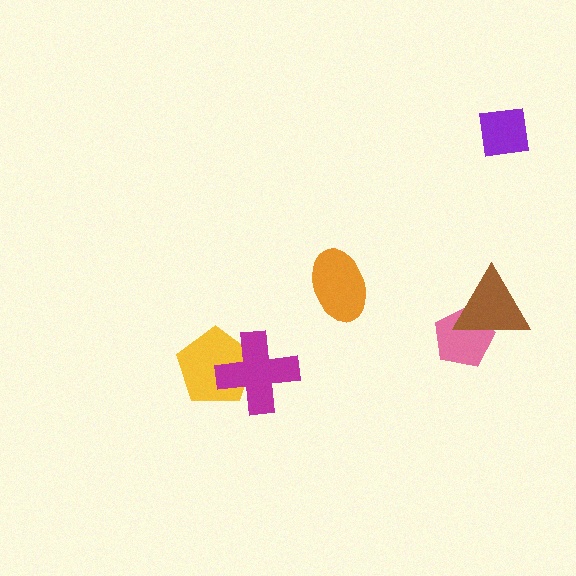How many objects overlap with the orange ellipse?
0 objects overlap with the orange ellipse.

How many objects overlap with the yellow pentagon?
1 object overlaps with the yellow pentagon.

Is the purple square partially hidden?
No, no other shape covers it.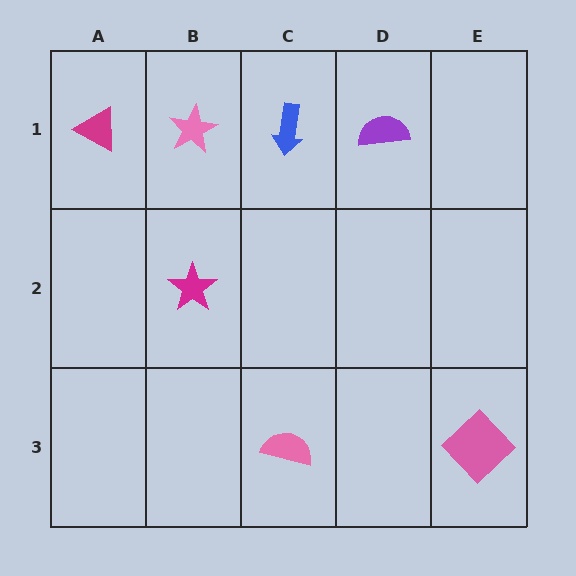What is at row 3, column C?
A pink semicircle.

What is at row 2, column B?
A magenta star.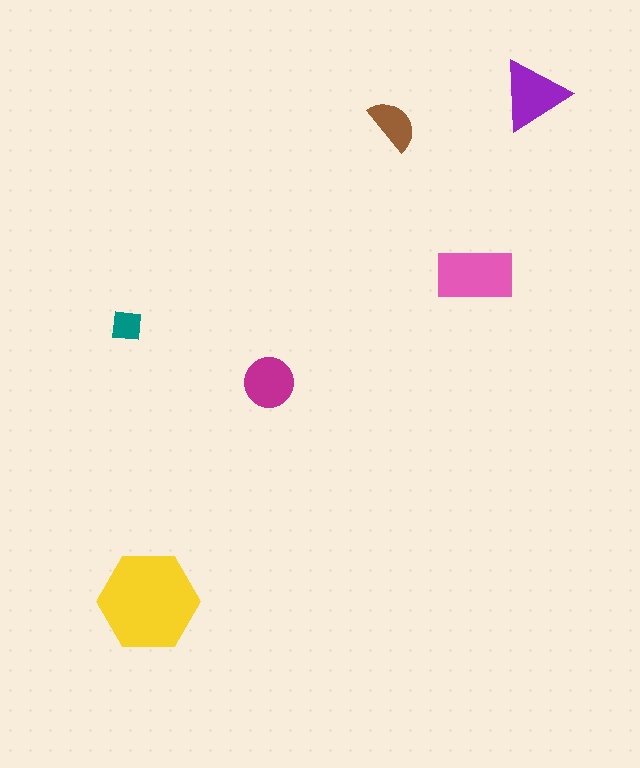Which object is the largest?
The yellow hexagon.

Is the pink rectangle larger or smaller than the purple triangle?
Larger.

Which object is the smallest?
The teal square.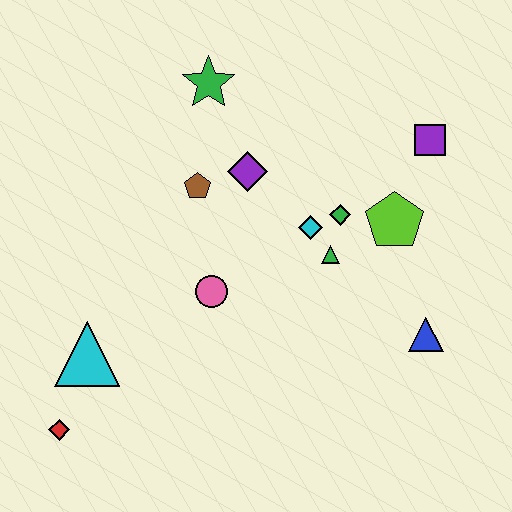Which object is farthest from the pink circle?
The purple square is farthest from the pink circle.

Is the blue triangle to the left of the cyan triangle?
No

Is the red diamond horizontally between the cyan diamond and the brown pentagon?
No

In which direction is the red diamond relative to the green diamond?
The red diamond is to the left of the green diamond.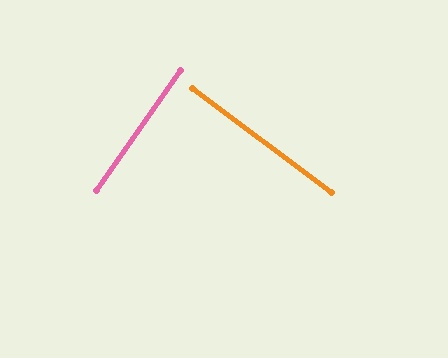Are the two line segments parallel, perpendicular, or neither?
Perpendicular — they meet at approximately 88°.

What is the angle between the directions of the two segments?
Approximately 88 degrees.